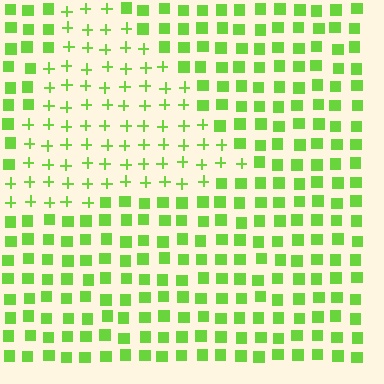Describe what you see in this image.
The image is filled with small lime elements arranged in a uniform grid. A triangle-shaped region contains plus signs, while the surrounding area contains squares. The boundary is defined purely by the change in element shape.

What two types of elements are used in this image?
The image uses plus signs inside the triangle region and squares outside it.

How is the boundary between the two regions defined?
The boundary is defined by a change in element shape: plus signs inside vs. squares outside. All elements share the same color and spacing.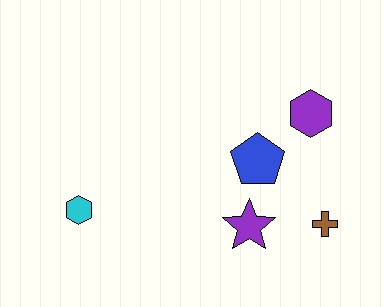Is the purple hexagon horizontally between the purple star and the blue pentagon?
No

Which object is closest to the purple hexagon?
The blue pentagon is closest to the purple hexagon.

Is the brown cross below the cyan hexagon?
Yes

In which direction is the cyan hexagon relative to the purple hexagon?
The cyan hexagon is to the left of the purple hexagon.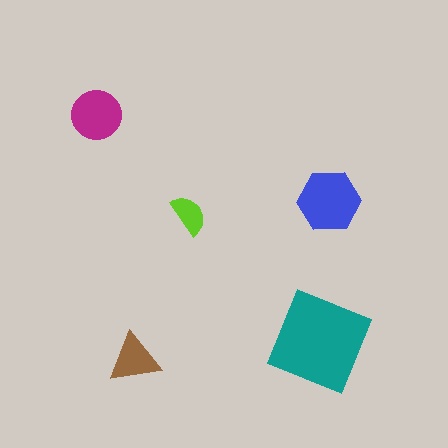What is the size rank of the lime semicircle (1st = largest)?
5th.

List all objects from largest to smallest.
The teal diamond, the blue hexagon, the magenta circle, the brown triangle, the lime semicircle.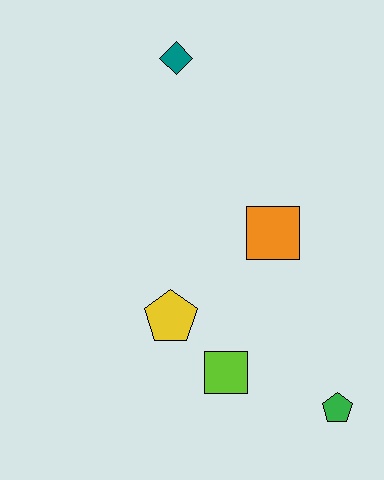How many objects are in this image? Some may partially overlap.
There are 5 objects.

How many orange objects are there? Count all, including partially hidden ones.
There is 1 orange object.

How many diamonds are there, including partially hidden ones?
There is 1 diamond.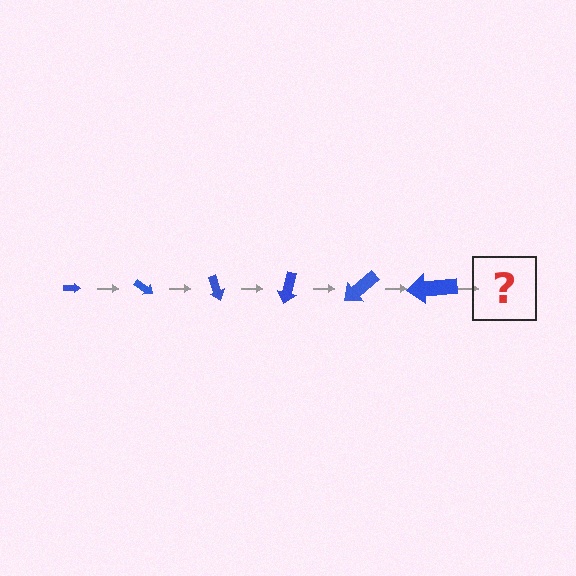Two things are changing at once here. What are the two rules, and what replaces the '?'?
The two rules are that the arrow grows larger each step and it rotates 35 degrees each step. The '?' should be an arrow, larger than the previous one and rotated 210 degrees from the start.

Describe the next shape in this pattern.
It should be an arrow, larger than the previous one and rotated 210 degrees from the start.